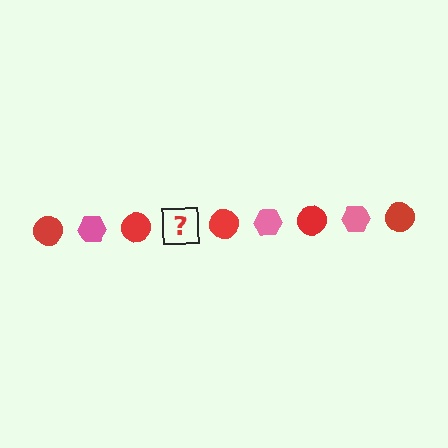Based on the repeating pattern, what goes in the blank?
The blank should be a pink hexagon.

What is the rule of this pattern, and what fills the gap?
The rule is that the pattern alternates between red circle and pink hexagon. The gap should be filled with a pink hexagon.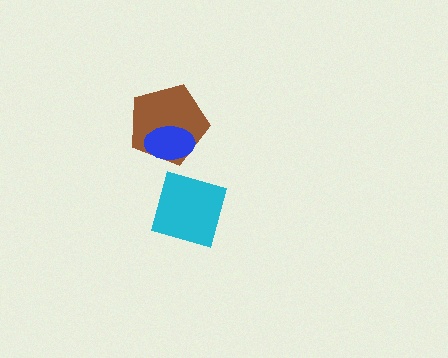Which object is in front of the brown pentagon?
The blue ellipse is in front of the brown pentagon.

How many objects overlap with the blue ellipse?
1 object overlaps with the blue ellipse.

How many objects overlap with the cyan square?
0 objects overlap with the cyan square.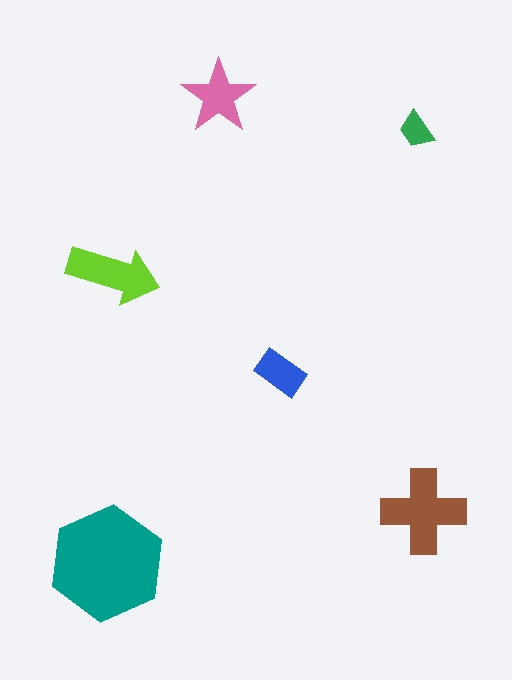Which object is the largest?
The teal hexagon.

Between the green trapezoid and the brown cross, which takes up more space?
The brown cross.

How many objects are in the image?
There are 6 objects in the image.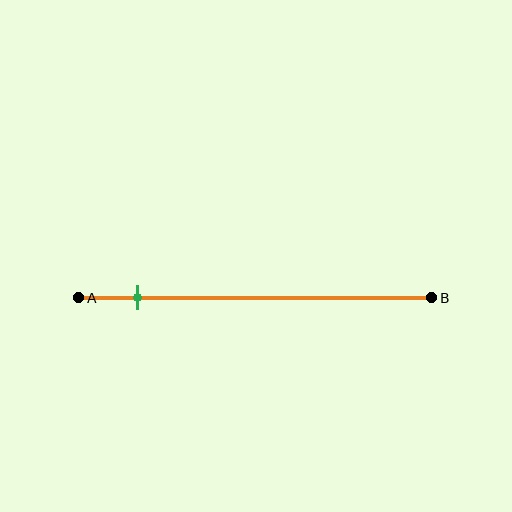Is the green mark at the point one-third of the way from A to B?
No, the mark is at about 15% from A, not at the 33% one-third point.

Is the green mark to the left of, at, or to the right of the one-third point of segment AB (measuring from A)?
The green mark is to the left of the one-third point of segment AB.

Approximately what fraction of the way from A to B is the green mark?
The green mark is approximately 15% of the way from A to B.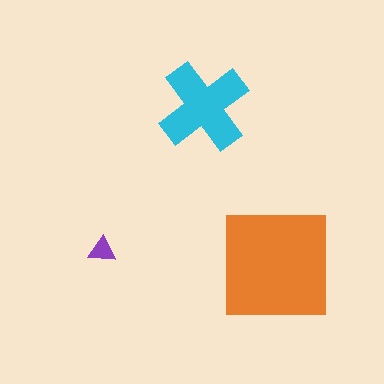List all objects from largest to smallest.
The orange square, the cyan cross, the purple triangle.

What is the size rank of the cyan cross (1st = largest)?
2nd.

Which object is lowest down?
The orange square is bottommost.